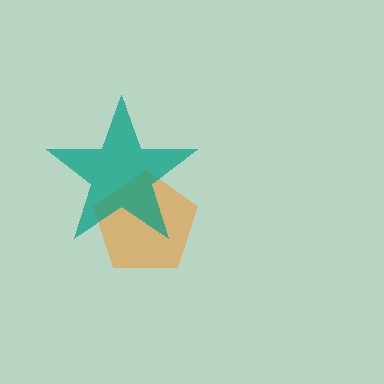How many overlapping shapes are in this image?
There are 2 overlapping shapes in the image.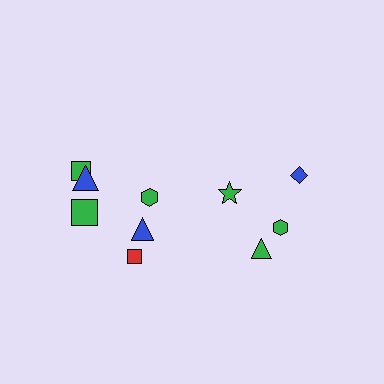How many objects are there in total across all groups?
There are 11 objects.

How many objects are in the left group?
There are 7 objects.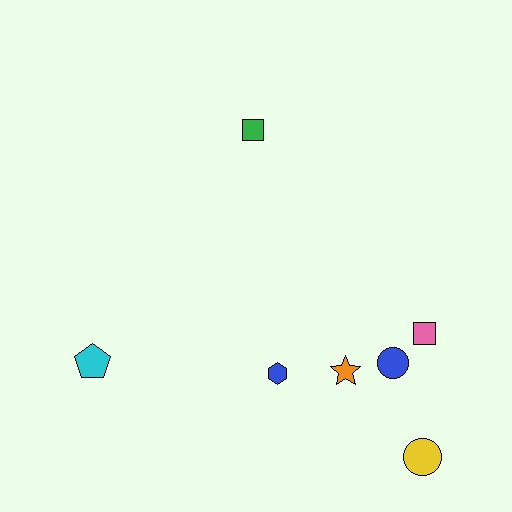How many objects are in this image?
There are 7 objects.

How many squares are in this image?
There are 2 squares.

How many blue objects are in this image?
There are 2 blue objects.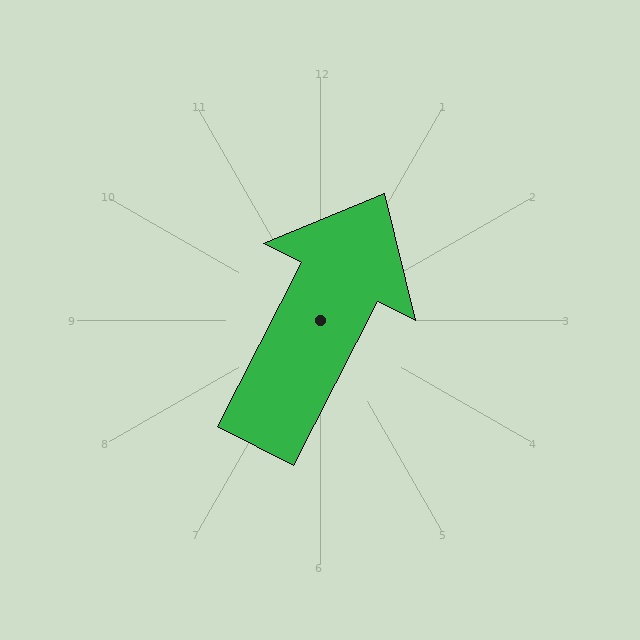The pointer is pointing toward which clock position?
Roughly 1 o'clock.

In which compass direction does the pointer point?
Northeast.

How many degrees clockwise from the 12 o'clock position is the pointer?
Approximately 27 degrees.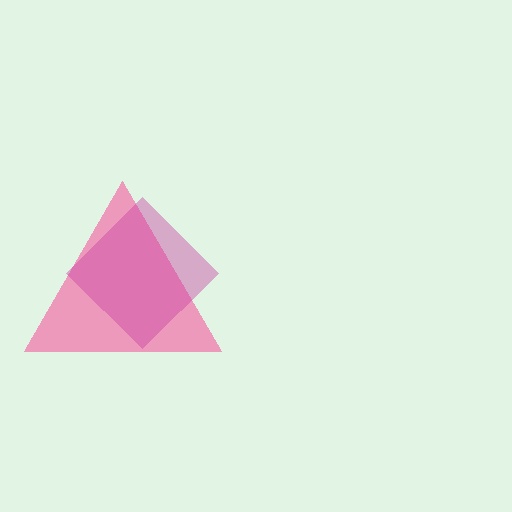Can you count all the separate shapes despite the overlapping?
Yes, there are 2 separate shapes.